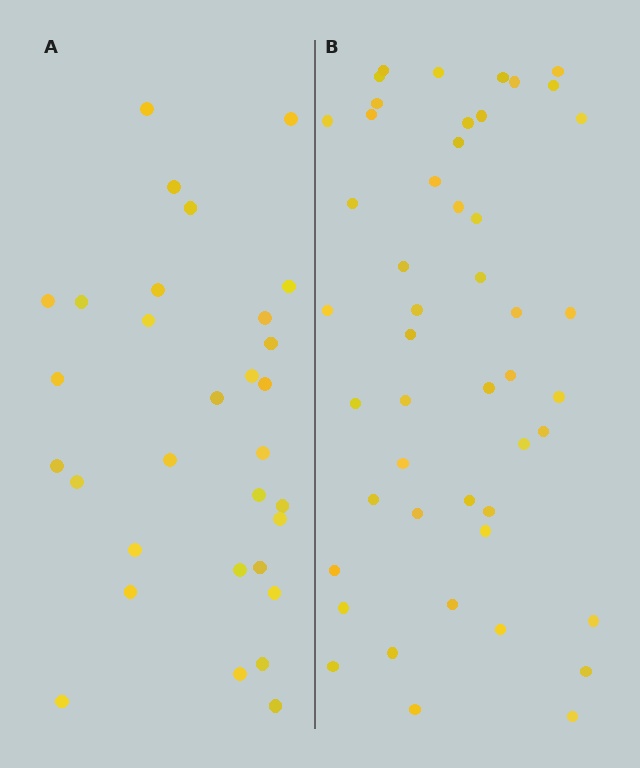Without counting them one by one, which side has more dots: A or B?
Region B (the right region) has more dots.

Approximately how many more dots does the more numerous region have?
Region B has approximately 15 more dots than region A.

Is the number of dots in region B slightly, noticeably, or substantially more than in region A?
Region B has substantially more. The ratio is roughly 1.5 to 1.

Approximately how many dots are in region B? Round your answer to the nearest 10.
About 50 dots. (The exact count is 48, which rounds to 50.)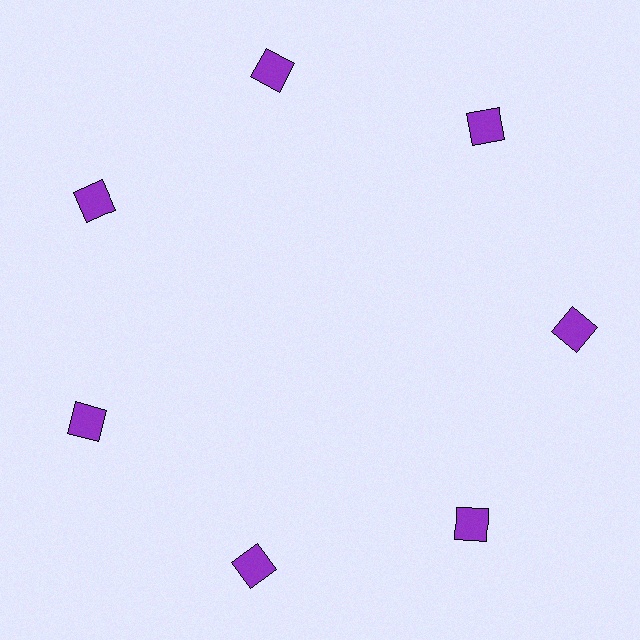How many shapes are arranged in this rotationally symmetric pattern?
There are 7 shapes, arranged in 7 groups of 1.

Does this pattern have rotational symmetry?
Yes, this pattern has 7-fold rotational symmetry. It looks the same after rotating 51 degrees around the center.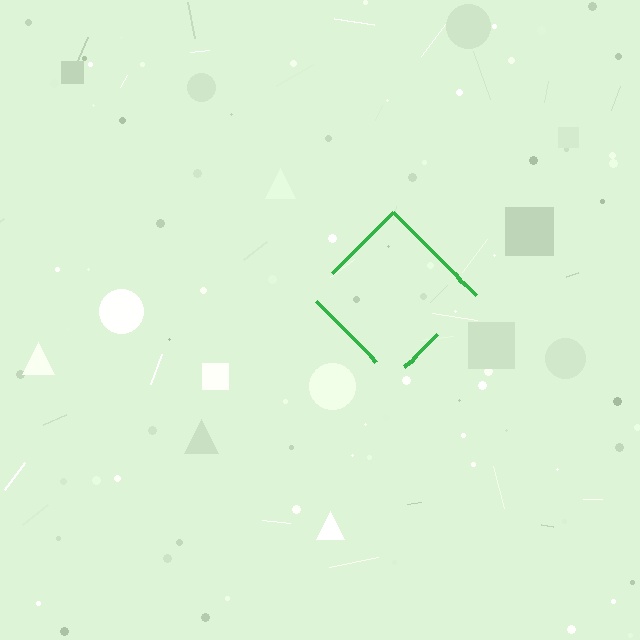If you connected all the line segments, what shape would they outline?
They would outline a diamond.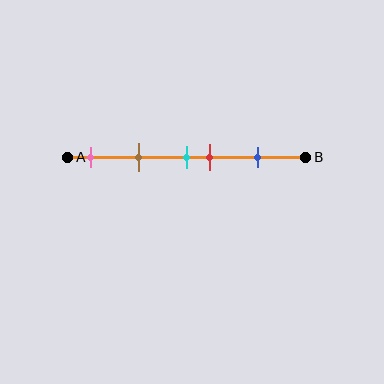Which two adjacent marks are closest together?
The cyan and red marks are the closest adjacent pair.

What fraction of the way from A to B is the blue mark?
The blue mark is approximately 80% (0.8) of the way from A to B.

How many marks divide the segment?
There are 5 marks dividing the segment.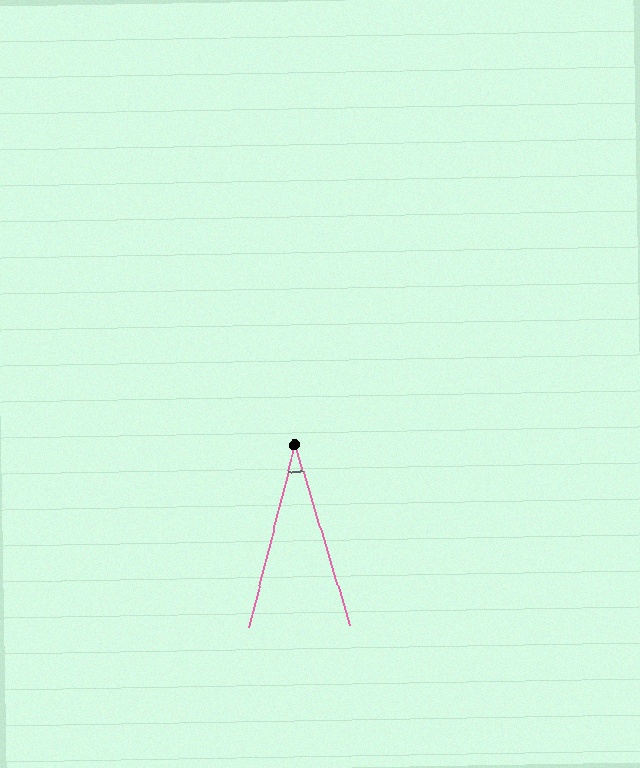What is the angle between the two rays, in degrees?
Approximately 31 degrees.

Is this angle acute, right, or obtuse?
It is acute.